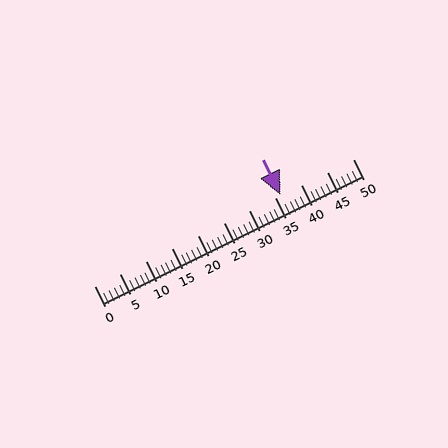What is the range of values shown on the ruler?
The ruler shows values from 0 to 50.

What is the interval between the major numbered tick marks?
The major tick marks are spaced 5 units apart.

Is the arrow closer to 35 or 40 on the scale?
The arrow is closer to 35.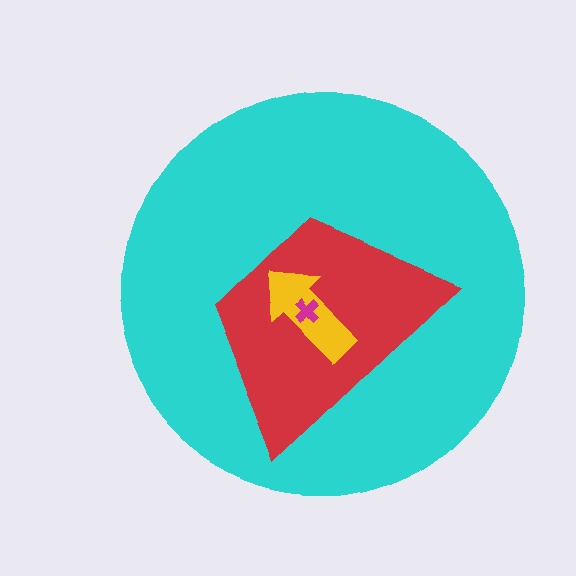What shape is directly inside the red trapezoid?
The yellow arrow.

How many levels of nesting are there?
4.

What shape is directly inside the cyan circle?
The red trapezoid.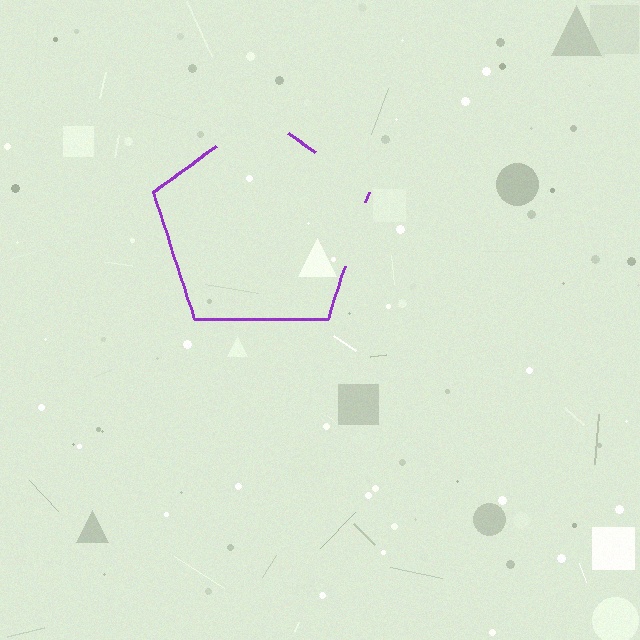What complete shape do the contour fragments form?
The contour fragments form a pentagon.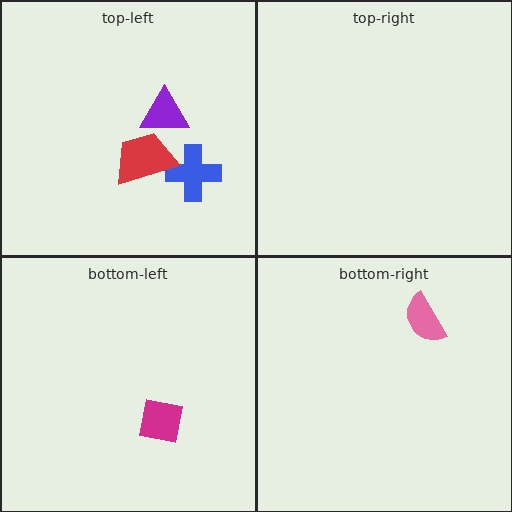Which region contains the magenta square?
The bottom-left region.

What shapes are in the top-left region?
The blue cross, the red trapezoid, the purple triangle.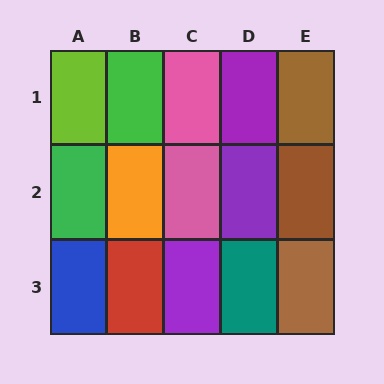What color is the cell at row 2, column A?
Green.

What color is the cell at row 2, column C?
Pink.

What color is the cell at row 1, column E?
Brown.